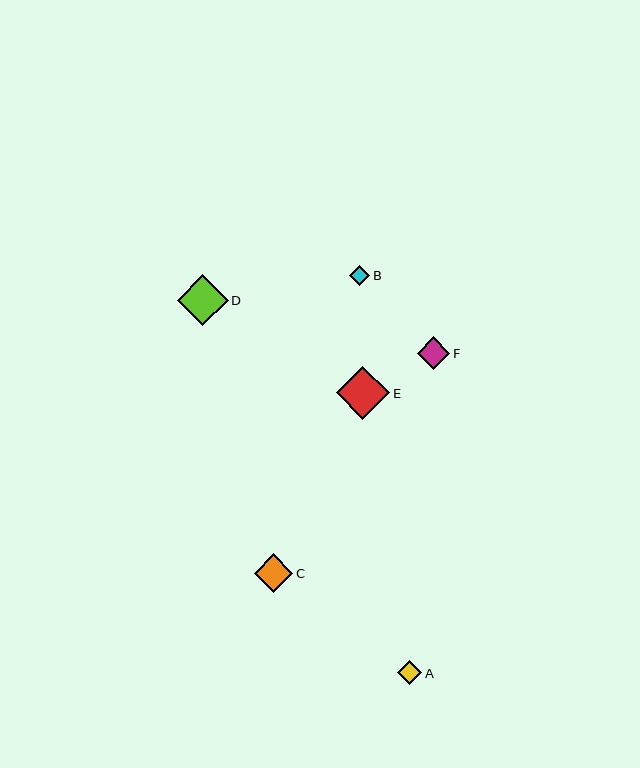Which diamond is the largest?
Diamond E is the largest with a size of approximately 53 pixels.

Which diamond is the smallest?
Diamond B is the smallest with a size of approximately 20 pixels.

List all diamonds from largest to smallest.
From largest to smallest: E, D, C, F, A, B.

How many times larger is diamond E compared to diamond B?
Diamond E is approximately 2.7 times the size of diamond B.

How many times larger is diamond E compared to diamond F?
Diamond E is approximately 1.6 times the size of diamond F.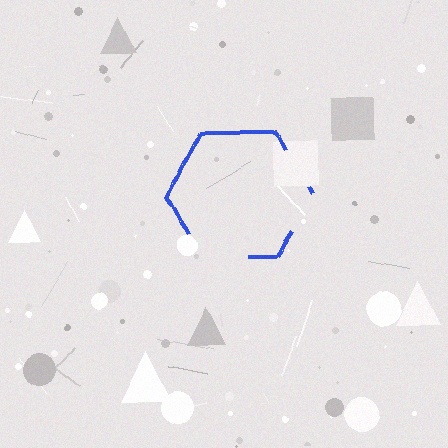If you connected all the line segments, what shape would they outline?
They would outline a hexagon.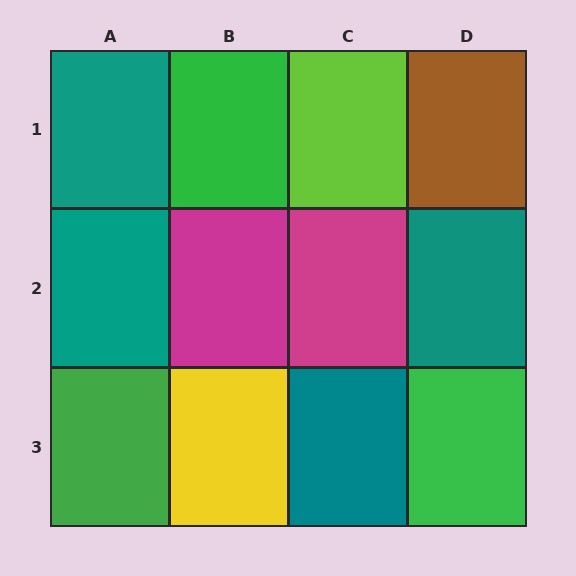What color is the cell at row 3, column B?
Yellow.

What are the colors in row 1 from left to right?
Teal, green, lime, brown.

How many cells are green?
3 cells are green.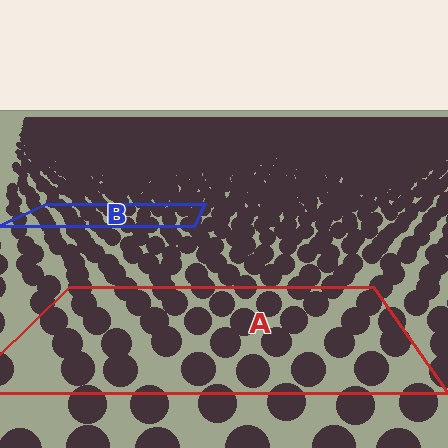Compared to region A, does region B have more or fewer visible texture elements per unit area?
Region B has more texture elements per unit area — they are packed more densely because it is farther away.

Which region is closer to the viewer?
Region A is closer. The texture elements there are larger and more spread out.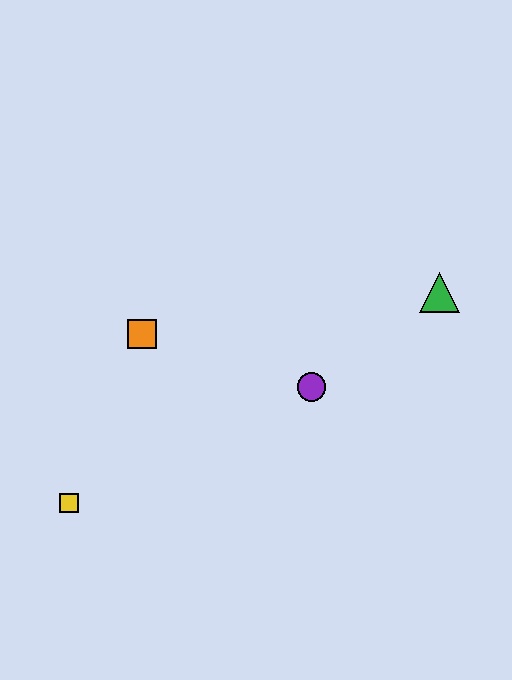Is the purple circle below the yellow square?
No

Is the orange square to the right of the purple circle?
No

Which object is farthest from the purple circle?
The yellow square is farthest from the purple circle.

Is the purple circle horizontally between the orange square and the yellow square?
No